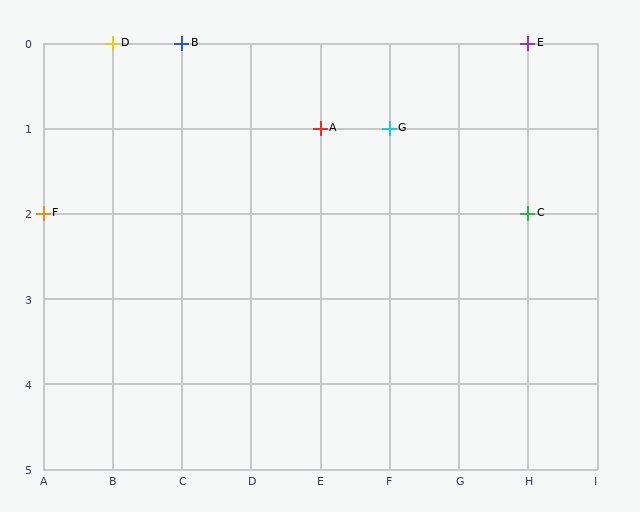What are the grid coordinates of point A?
Point A is at grid coordinates (E, 1).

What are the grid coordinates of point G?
Point G is at grid coordinates (F, 1).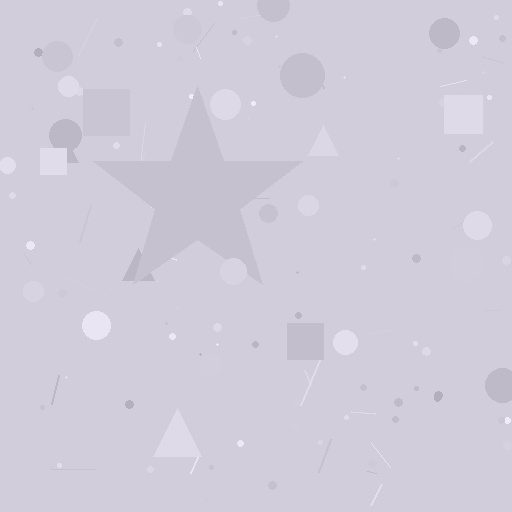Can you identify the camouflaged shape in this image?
The camouflaged shape is a star.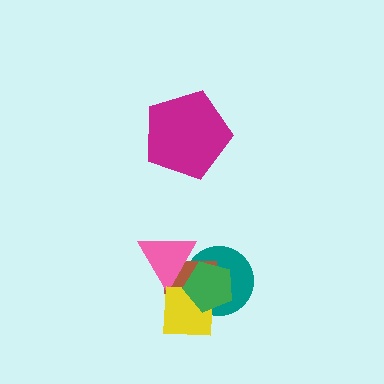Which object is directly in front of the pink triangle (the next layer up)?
The yellow square is directly in front of the pink triangle.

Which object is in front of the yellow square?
The green pentagon is in front of the yellow square.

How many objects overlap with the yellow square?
4 objects overlap with the yellow square.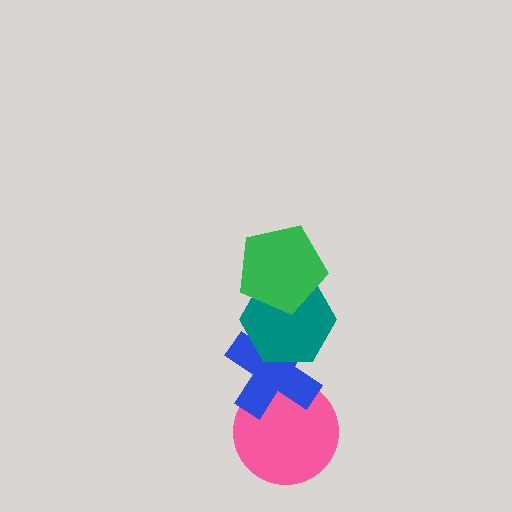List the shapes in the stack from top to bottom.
From top to bottom: the green pentagon, the teal hexagon, the blue cross, the pink circle.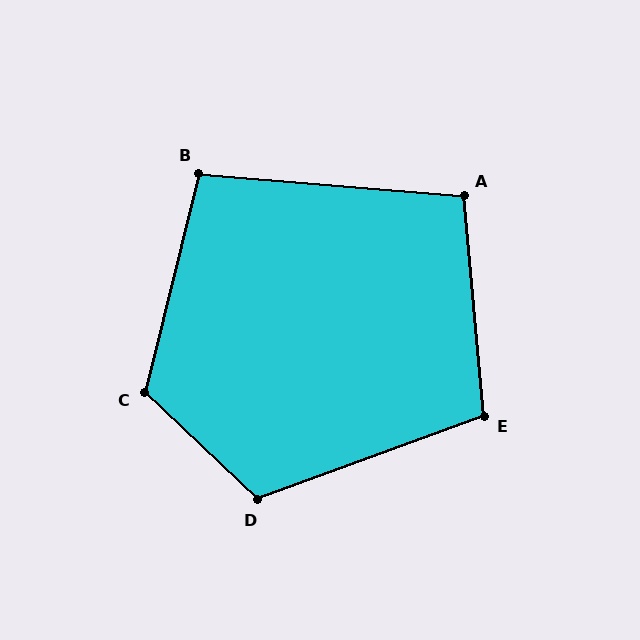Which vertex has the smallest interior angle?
B, at approximately 99 degrees.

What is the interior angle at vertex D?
Approximately 116 degrees (obtuse).